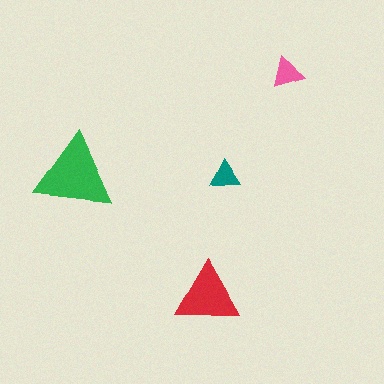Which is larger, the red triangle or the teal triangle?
The red one.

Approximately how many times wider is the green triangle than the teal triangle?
About 2.5 times wider.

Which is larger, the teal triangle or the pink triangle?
The pink one.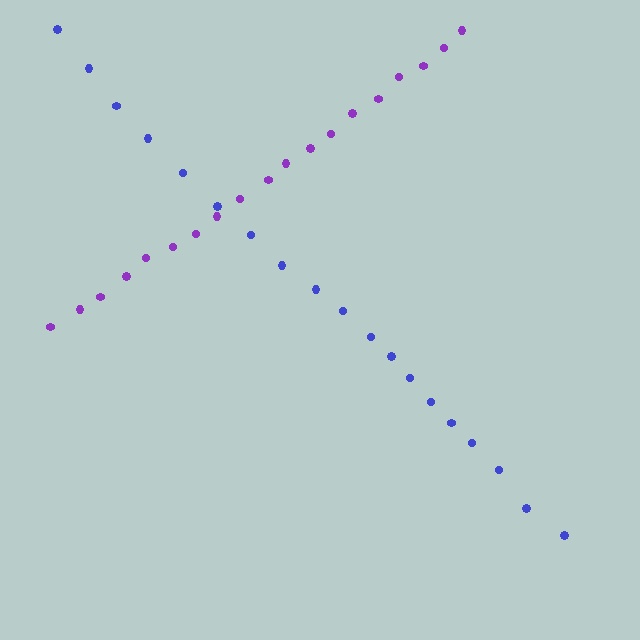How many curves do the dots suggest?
There are 2 distinct paths.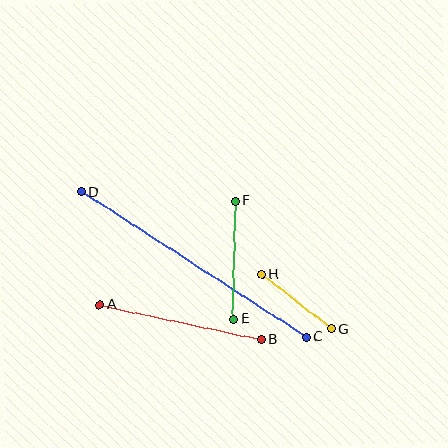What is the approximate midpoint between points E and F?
The midpoint is at approximately (235, 260) pixels.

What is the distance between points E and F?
The distance is approximately 118 pixels.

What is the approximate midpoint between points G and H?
The midpoint is at approximately (297, 302) pixels.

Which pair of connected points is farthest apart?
Points C and D are farthest apart.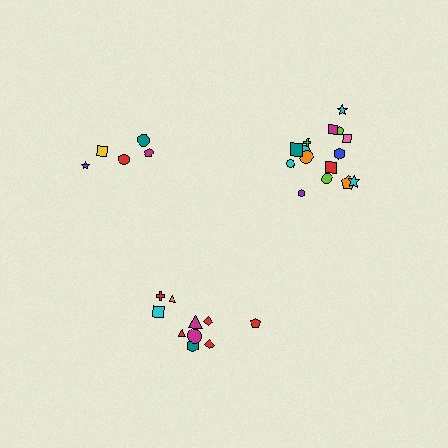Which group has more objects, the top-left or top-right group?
The top-right group.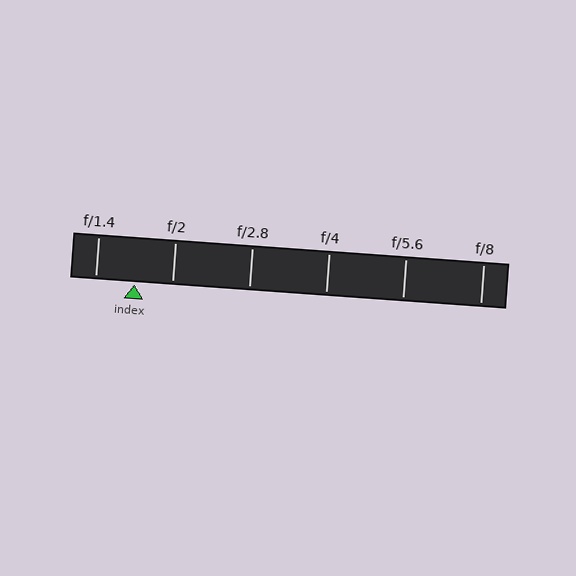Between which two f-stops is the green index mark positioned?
The index mark is between f/1.4 and f/2.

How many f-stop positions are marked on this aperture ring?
There are 6 f-stop positions marked.